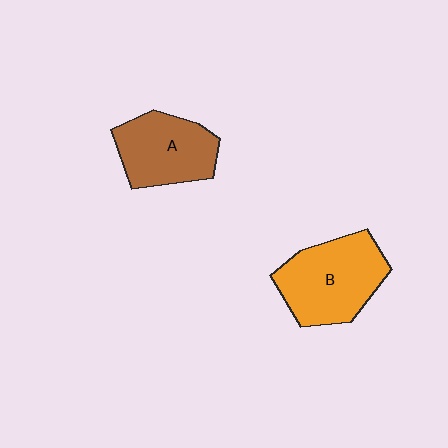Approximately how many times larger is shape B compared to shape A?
Approximately 1.2 times.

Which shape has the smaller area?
Shape A (brown).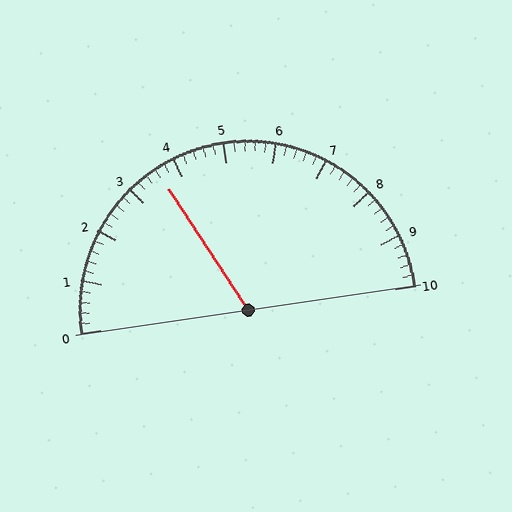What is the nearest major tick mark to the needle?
The nearest major tick mark is 4.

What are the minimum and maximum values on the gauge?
The gauge ranges from 0 to 10.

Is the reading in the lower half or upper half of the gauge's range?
The reading is in the lower half of the range (0 to 10).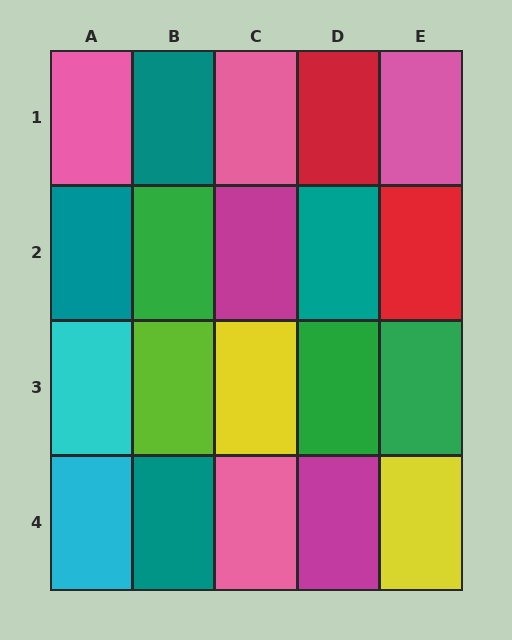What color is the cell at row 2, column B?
Green.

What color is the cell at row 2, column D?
Teal.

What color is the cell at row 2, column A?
Teal.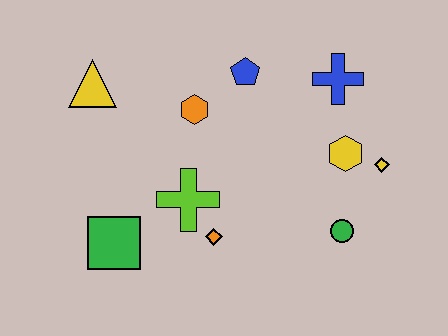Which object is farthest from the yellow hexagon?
The yellow triangle is farthest from the yellow hexagon.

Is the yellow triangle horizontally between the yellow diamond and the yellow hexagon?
No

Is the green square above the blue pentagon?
No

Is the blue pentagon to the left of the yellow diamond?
Yes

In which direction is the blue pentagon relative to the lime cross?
The blue pentagon is above the lime cross.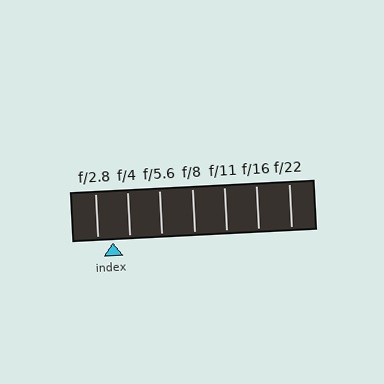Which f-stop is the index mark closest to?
The index mark is closest to f/2.8.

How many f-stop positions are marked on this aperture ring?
There are 7 f-stop positions marked.